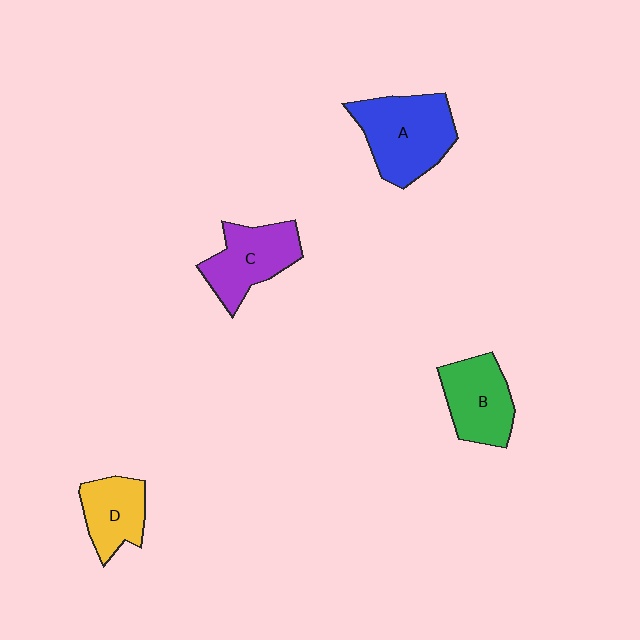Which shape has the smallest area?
Shape D (yellow).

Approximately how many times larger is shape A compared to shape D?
Approximately 1.6 times.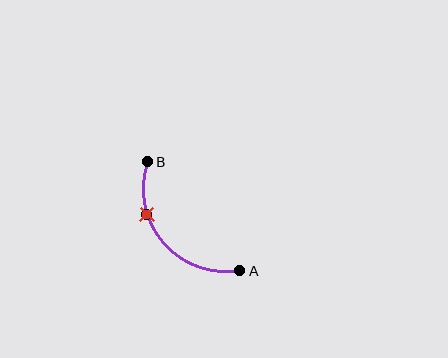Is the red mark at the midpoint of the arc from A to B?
No. The red mark lies on the arc but is closer to endpoint B. The arc midpoint would be at the point on the curve equidistant along the arc from both A and B.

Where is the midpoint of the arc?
The arc midpoint is the point on the curve farthest from the straight line joining A and B. It sits below and to the left of that line.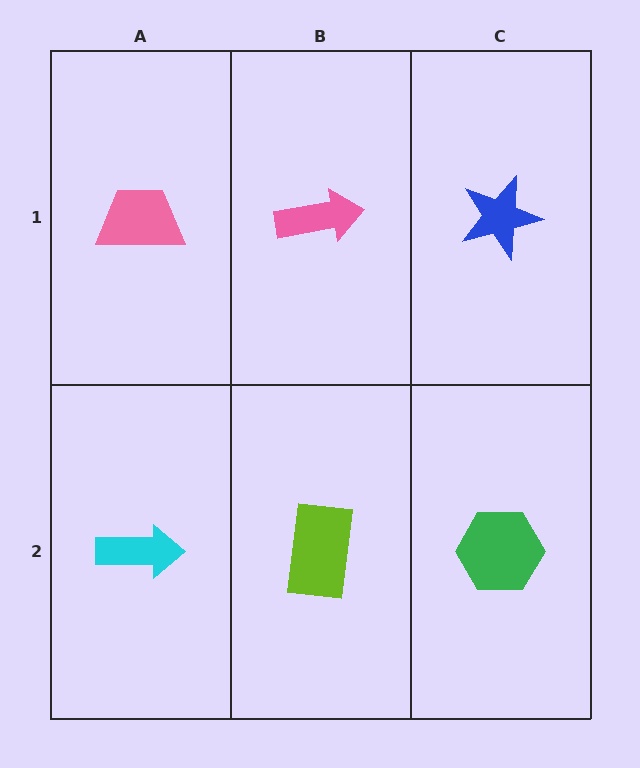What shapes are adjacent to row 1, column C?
A green hexagon (row 2, column C), a pink arrow (row 1, column B).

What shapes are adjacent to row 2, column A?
A pink trapezoid (row 1, column A), a lime rectangle (row 2, column B).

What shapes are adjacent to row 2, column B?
A pink arrow (row 1, column B), a cyan arrow (row 2, column A), a green hexagon (row 2, column C).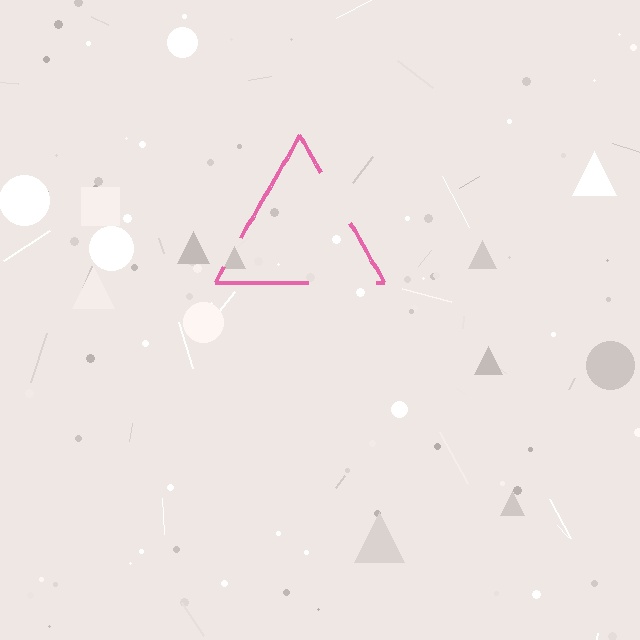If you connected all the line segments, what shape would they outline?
They would outline a triangle.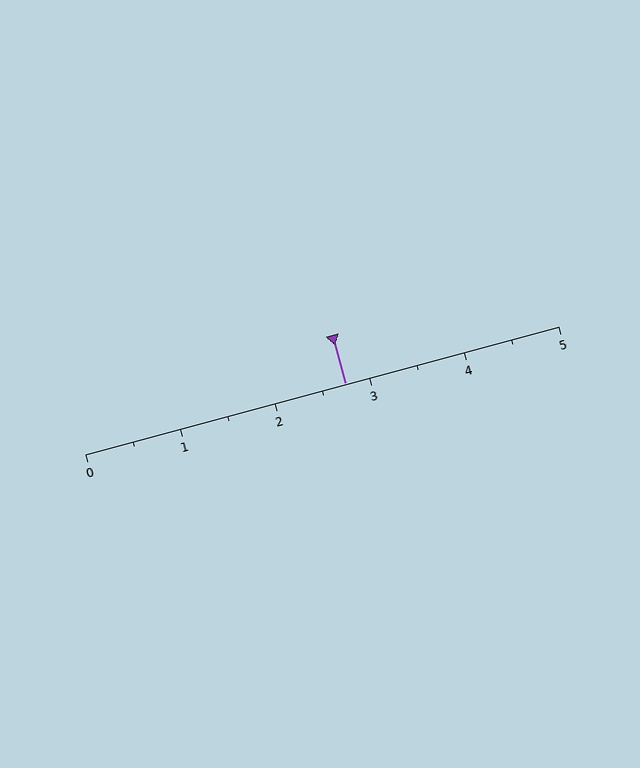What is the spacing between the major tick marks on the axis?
The major ticks are spaced 1 apart.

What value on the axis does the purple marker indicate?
The marker indicates approximately 2.8.